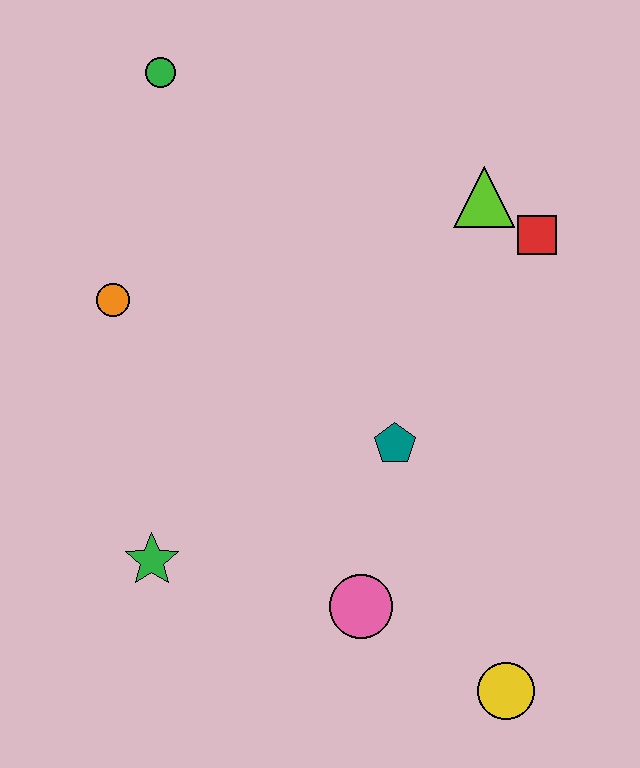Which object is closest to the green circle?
The orange circle is closest to the green circle.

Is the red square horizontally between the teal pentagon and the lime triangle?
No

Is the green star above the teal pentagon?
No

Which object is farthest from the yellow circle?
The green circle is farthest from the yellow circle.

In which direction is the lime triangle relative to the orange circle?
The lime triangle is to the right of the orange circle.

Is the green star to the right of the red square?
No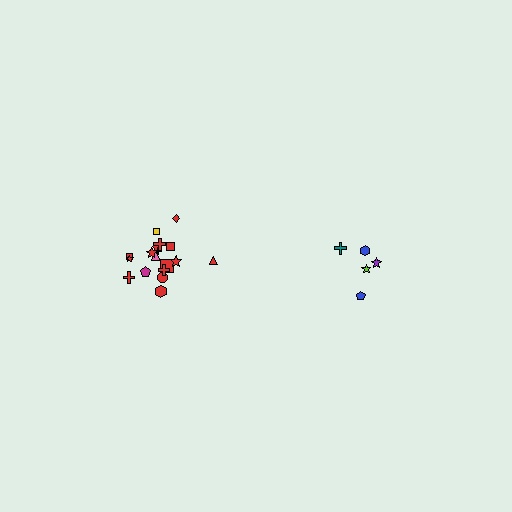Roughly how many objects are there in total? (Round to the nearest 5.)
Roughly 25 objects in total.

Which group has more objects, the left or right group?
The left group.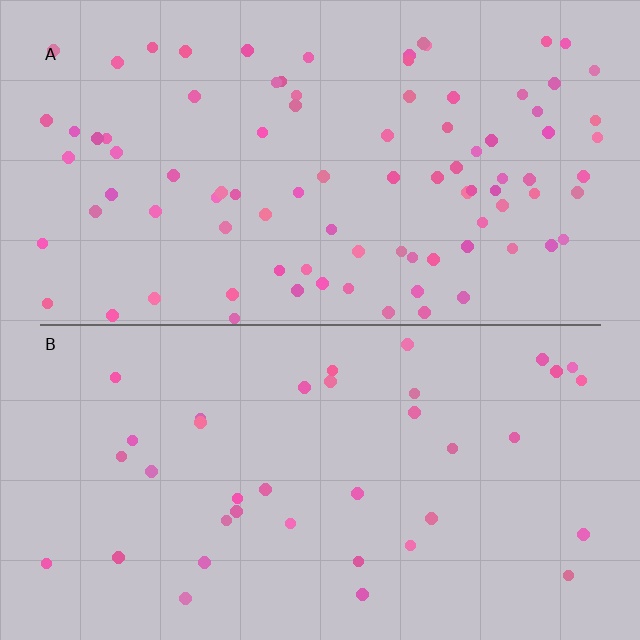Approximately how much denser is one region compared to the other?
Approximately 2.4× — region A over region B.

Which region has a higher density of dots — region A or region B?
A (the top).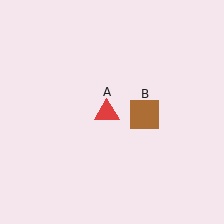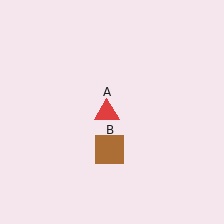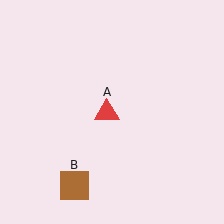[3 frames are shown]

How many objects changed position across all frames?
1 object changed position: brown square (object B).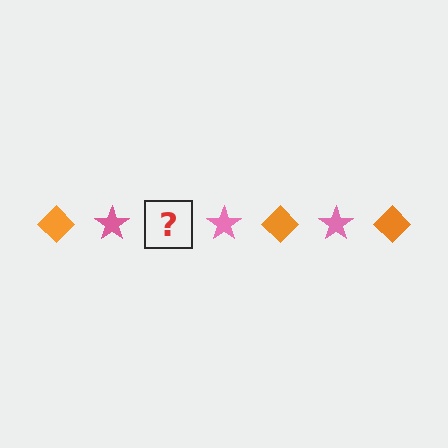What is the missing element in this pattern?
The missing element is an orange diamond.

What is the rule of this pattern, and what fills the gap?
The rule is that the pattern alternates between orange diamond and pink star. The gap should be filled with an orange diamond.